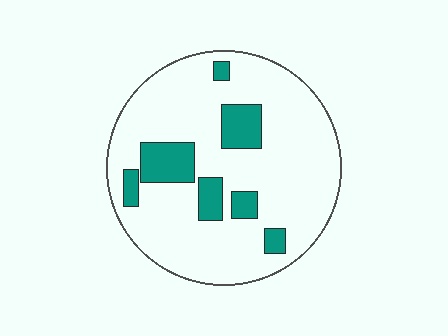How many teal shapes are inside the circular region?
7.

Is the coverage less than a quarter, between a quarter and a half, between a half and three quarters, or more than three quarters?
Less than a quarter.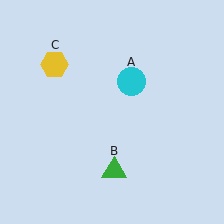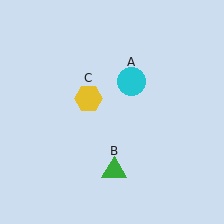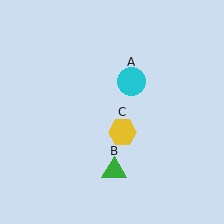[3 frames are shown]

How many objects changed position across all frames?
1 object changed position: yellow hexagon (object C).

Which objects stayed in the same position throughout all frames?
Cyan circle (object A) and green triangle (object B) remained stationary.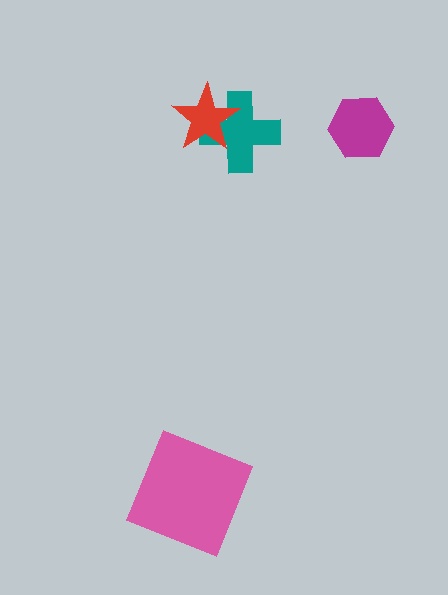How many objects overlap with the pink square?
0 objects overlap with the pink square.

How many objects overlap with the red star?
1 object overlaps with the red star.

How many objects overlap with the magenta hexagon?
0 objects overlap with the magenta hexagon.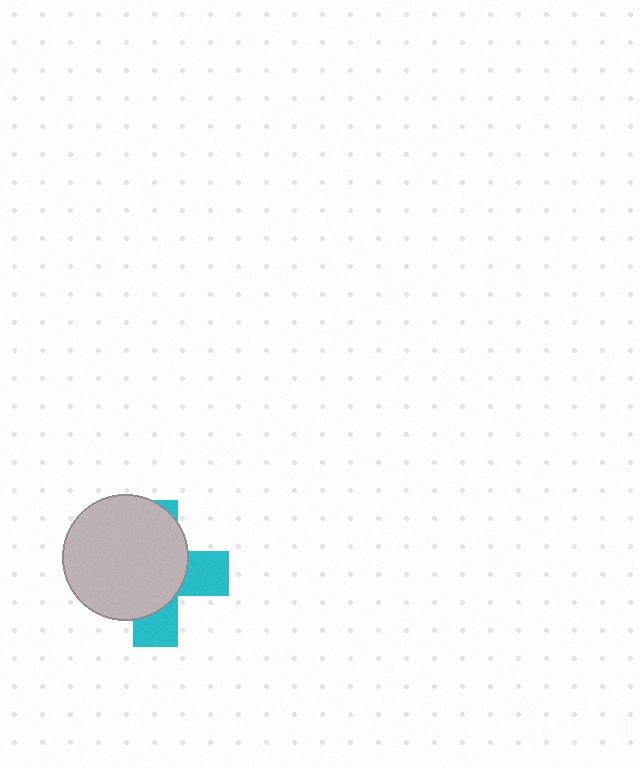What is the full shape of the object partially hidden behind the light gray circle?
The partially hidden object is a cyan cross.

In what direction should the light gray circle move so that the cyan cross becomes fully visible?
The light gray circle should move toward the upper-left. That is the shortest direction to clear the overlap and leave the cyan cross fully visible.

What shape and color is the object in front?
The object in front is a light gray circle.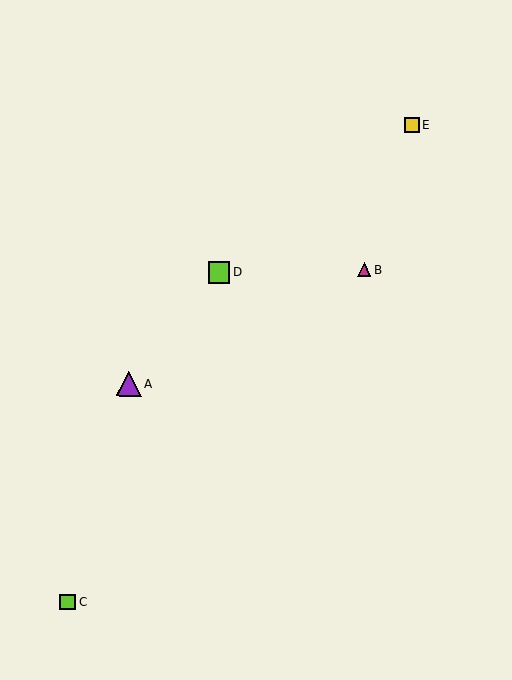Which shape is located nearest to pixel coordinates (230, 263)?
The lime square (labeled D) at (219, 272) is nearest to that location.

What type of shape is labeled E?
Shape E is a yellow square.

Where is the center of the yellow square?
The center of the yellow square is at (412, 124).